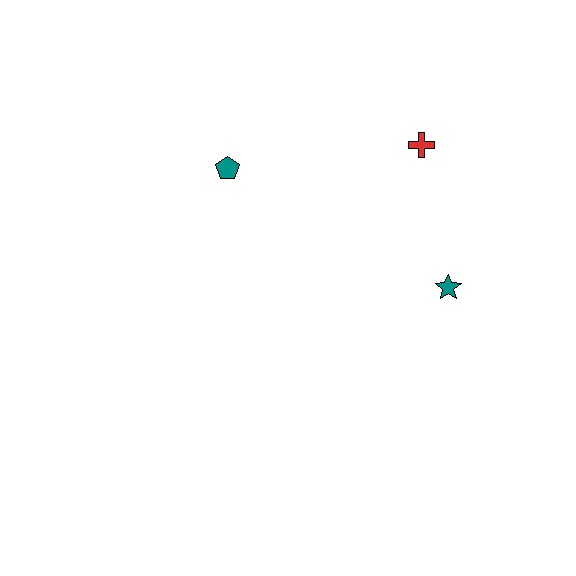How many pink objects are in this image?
There are no pink objects.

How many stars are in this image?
There is 1 star.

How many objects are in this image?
There are 3 objects.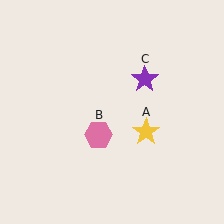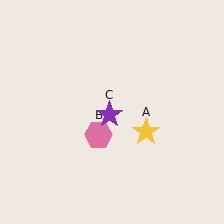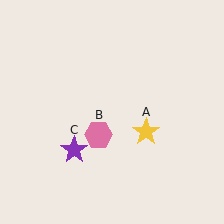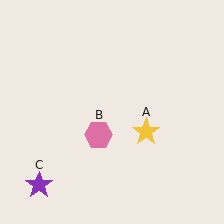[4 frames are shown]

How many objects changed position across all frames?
1 object changed position: purple star (object C).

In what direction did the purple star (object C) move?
The purple star (object C) moved down and to the left.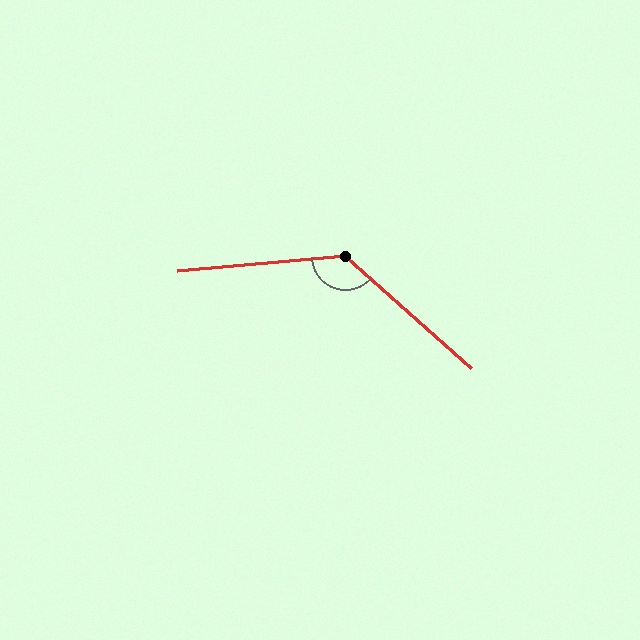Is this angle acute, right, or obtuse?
It is obtuse.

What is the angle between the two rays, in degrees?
Approximately 133 degrees.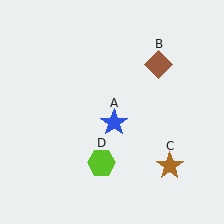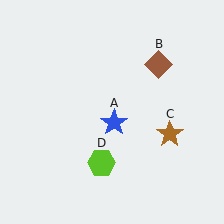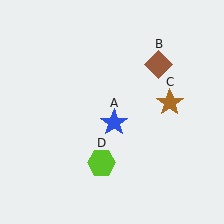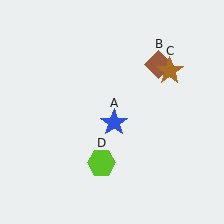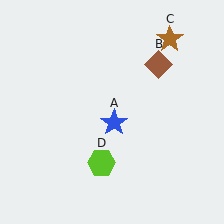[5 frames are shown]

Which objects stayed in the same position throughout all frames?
Blue star (object A) and brown diamond (object B) and lime hexagon (object D) remained stationary.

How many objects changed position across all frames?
1 object changed position: brown star (object C).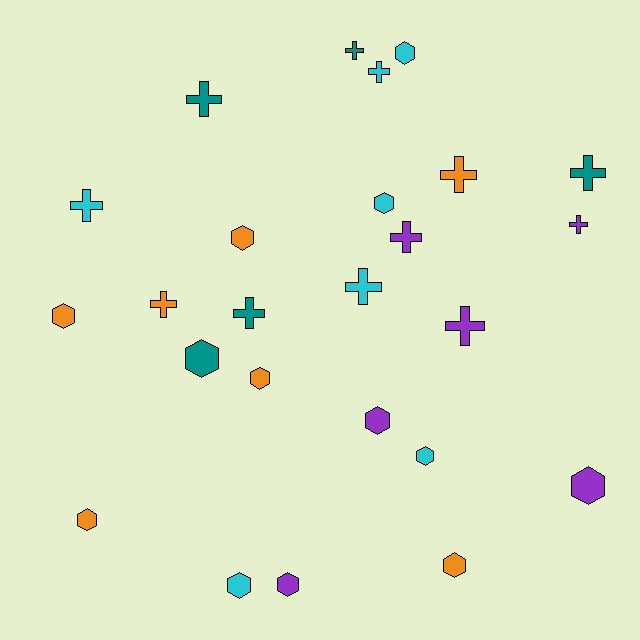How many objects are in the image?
There are 25 objects.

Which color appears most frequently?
Cyan, with 7 objects.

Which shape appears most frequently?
Hexagon, with 13 objects.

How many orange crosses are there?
There are 2 orange crosses.